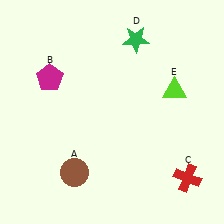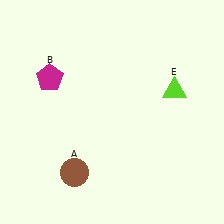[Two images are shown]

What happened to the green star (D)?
The green star (D) was removed in Image 2. It was in the top-right area of Image 1.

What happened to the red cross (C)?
The red cross (C) was removed in Image 2. It was in the bottom-right area of Image 1.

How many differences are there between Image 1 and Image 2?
There are 2 differences between the two images.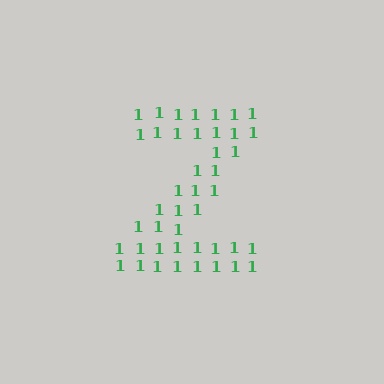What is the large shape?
The large shape is the letter Z.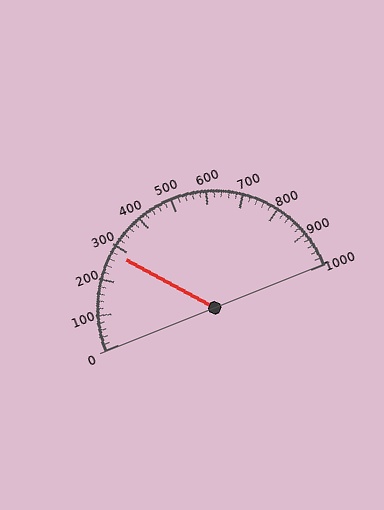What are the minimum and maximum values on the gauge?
The gauge ranges from 0 to 1000.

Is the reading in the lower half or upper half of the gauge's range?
The reading is in the lower half of the range (0 to 1000).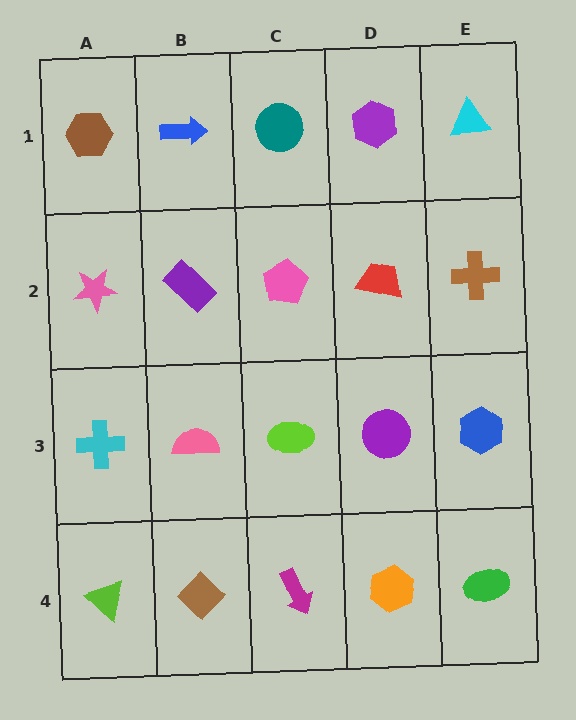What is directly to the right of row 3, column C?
A purple circle.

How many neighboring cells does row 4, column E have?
2.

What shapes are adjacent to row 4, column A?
A cyan cross (row 3, column A), a brown diamond (row 4, column B).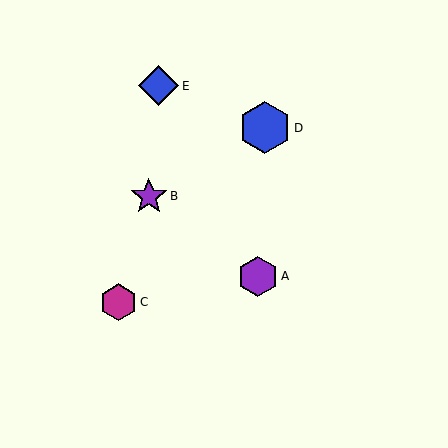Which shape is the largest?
The blue hexagon (labeled D) is the largest.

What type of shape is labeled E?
Shape E is a blue diamond.